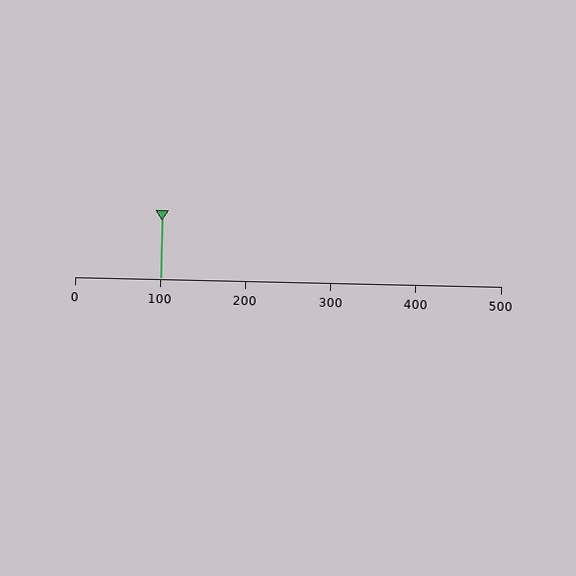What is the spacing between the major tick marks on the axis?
The major ticks are spaced 100 apart.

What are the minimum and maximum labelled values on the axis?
The axis runs from 0 to 500.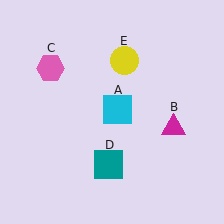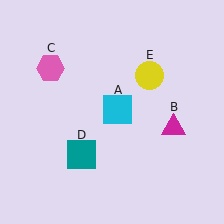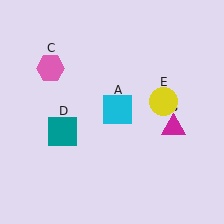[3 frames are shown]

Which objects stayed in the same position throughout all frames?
Cyan square (object A) and magenta triangle (object B) and pink hexagon (object C) remained stationary.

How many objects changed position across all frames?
2 objects changed position: teal square (object D), yellow circle (object E).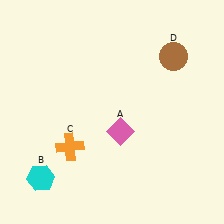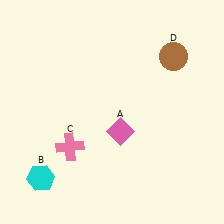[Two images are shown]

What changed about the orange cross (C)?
In Image 1, C is orange. In Image 2, it changed to pink.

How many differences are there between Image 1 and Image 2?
There is 1 difference between the two images.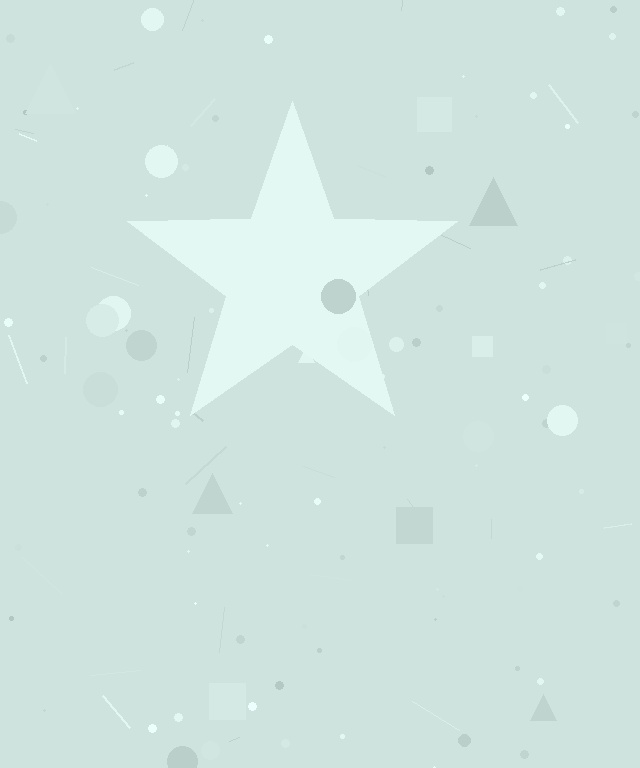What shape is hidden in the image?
A star is hidden in the image.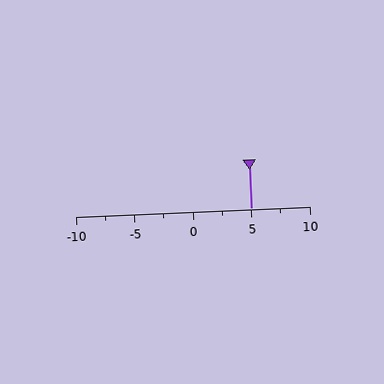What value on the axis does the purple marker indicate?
The marker indicates approximately 5.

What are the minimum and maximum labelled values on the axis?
The axis runs from -10 to 10.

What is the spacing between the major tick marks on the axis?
The major ticks are spaced 5 apart.